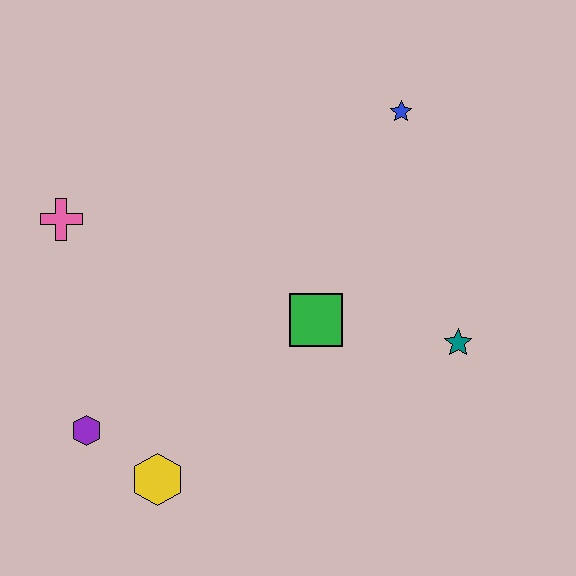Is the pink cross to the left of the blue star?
Yes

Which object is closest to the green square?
The teal star is closest to the green square.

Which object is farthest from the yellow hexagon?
The blue star is farthest from the yellow hexagon.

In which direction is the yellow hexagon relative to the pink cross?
The yellow hexagon is below the pink cross.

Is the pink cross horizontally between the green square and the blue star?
No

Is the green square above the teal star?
Yes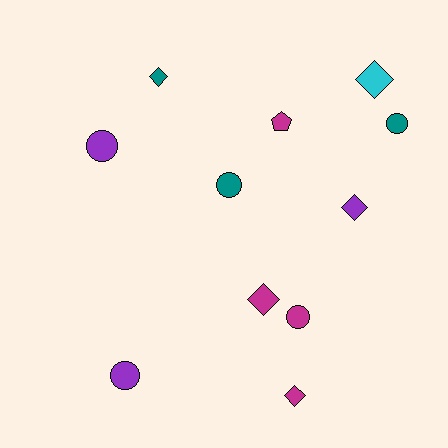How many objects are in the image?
There are 11 objects.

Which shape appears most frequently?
Circle, with 5 objects.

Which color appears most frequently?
Magenta, with 4 objects.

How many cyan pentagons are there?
There are no cyan pentagons.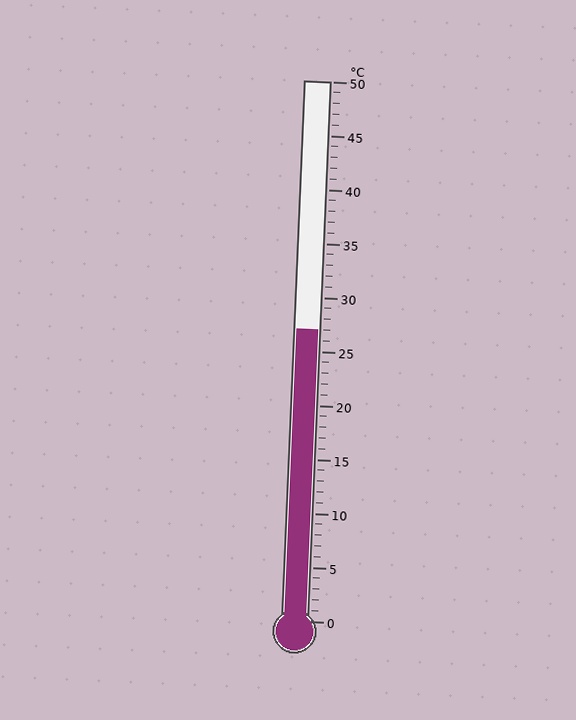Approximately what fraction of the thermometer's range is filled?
The thermometer is filled to approximately 55% of its range.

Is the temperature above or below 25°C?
The temperature is above 25°C.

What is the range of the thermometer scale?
The thermometer scale ranges from 0°C to 50°C.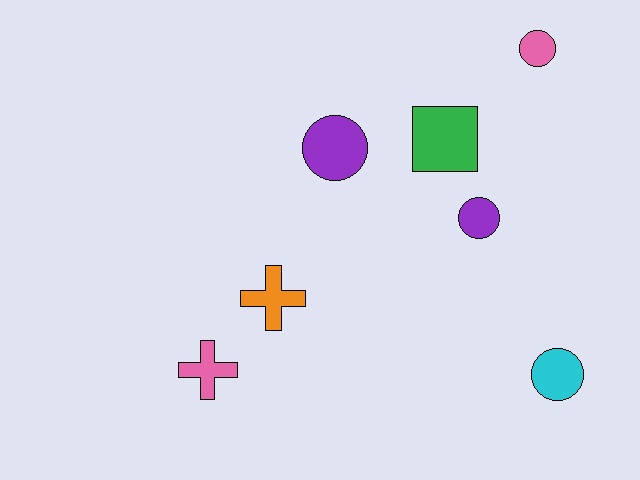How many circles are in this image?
There are 4 circles.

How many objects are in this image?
There are 7 objects.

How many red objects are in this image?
There are no red objects.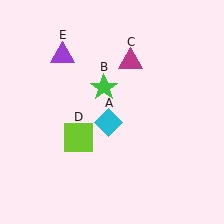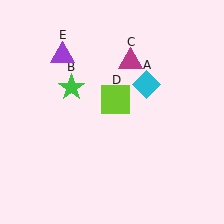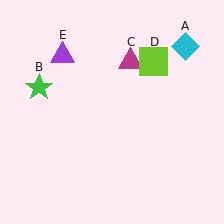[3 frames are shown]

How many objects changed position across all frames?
3 objects changed position: cyan diamond (object A), green star (object B), lime square (object D).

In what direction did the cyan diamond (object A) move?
The cyan diamond (object A) moved up and to the right.